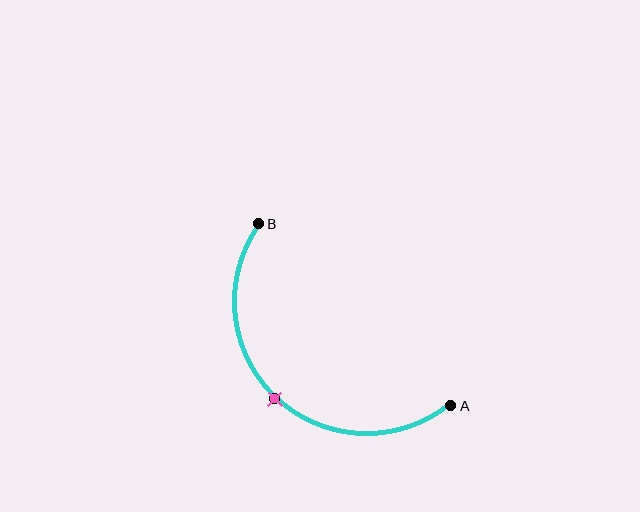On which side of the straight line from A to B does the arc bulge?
The arc bulges below and to the left of the straight line connecting A and B.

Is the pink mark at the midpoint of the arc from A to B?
Yes. The pink mark lies on the arc at equal arc-length from both A and B — it is the arc midpoint.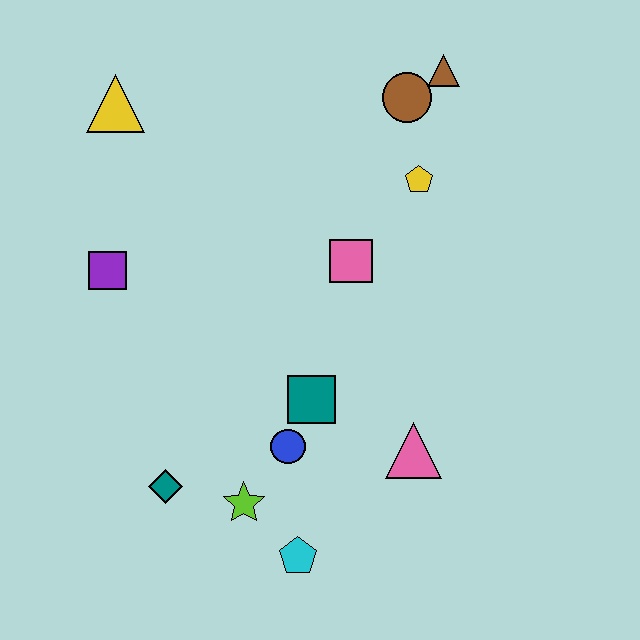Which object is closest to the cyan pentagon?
The lime star is closest to the cyan pentagon.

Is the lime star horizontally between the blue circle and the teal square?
No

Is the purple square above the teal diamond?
Yes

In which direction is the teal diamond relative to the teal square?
The teal diamond is to the left of the teal square.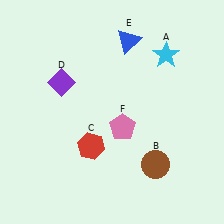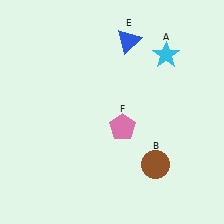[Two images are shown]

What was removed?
The purple diamond (D), the red hexagon (C) were removed in Image 2.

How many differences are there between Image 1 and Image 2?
There are 2 differences between the two images.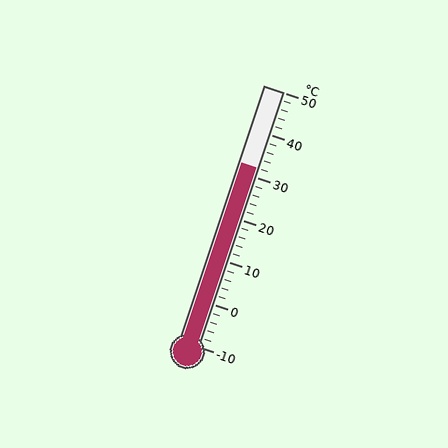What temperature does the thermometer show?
The thermometer shows approximately 32°C.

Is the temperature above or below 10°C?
The temperature is above 10°C.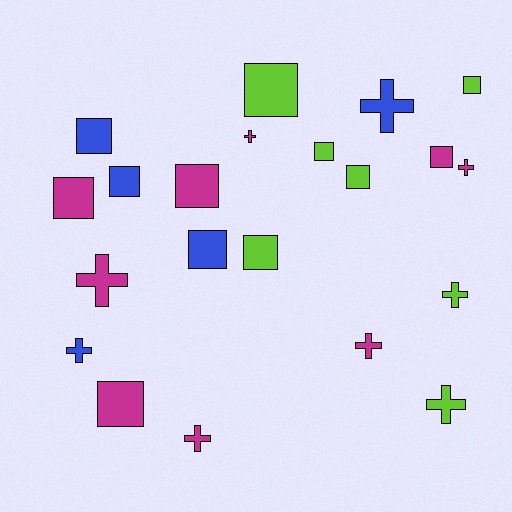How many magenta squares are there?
There are 4 magenta squares.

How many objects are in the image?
There are 21 objects.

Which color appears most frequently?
Magenta, with 9 objects.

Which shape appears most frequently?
Square, with 12 objects.